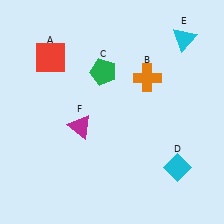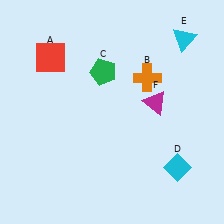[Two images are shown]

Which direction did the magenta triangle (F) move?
The magenta triangle (F) moved right.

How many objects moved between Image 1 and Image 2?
1 object moved between the two images.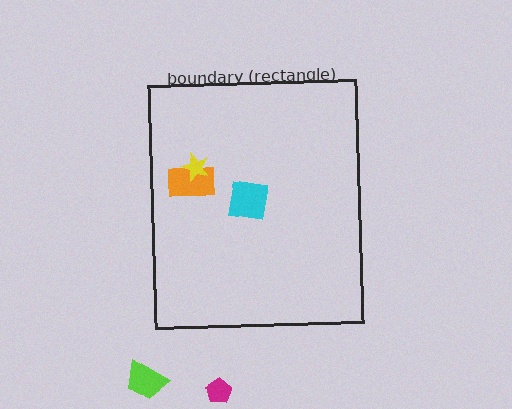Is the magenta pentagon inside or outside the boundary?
Outside.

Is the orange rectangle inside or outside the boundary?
Inside.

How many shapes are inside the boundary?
3 inside, 2 outside.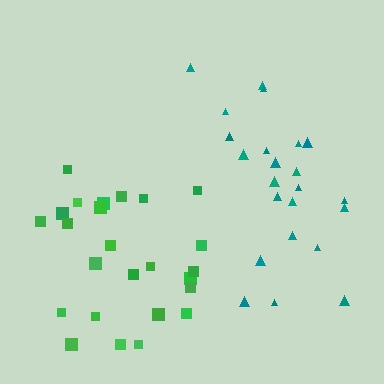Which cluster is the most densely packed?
Green.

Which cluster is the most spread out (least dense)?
Teal.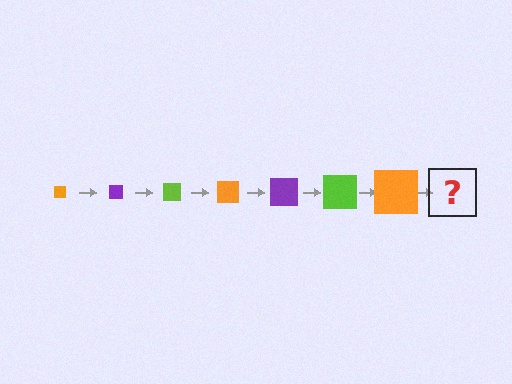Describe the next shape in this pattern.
It should be a purple square, larger than the previous one.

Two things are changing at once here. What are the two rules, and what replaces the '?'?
The two rules are that the square grows larger each step and the color cycles through orange, purple, and lime. The '?' should be a purple square, larger than the previous one.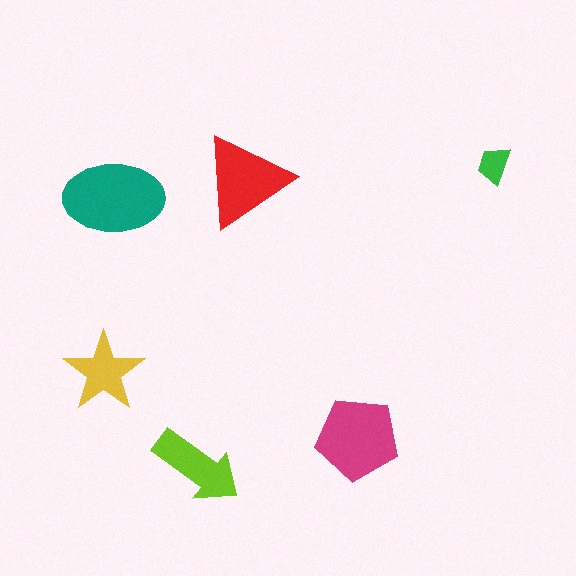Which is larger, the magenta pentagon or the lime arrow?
The magenta pentagon.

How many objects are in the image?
There are 6 objects in the image.